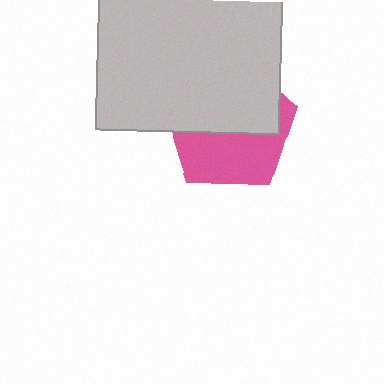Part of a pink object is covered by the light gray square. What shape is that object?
It is a pentagon.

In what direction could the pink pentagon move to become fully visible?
The pink pentagon could move down. That would shift it out from behind the light gray square entirely.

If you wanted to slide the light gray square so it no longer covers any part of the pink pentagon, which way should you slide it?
Slide it up — that is the most direct way to separate the two shapes.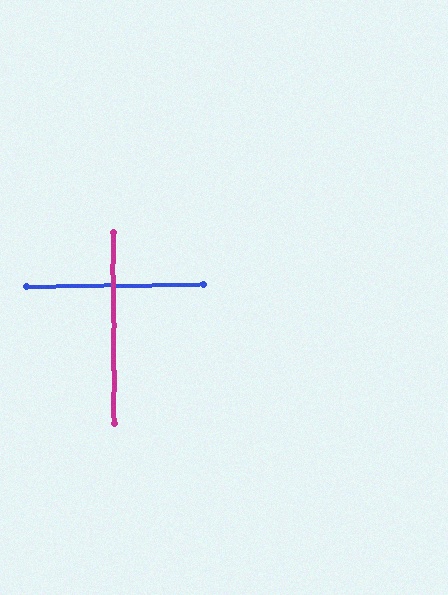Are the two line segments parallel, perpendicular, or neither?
Perpendicular — they meet at approximately 90°.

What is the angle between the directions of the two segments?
Approximately 90 degrees.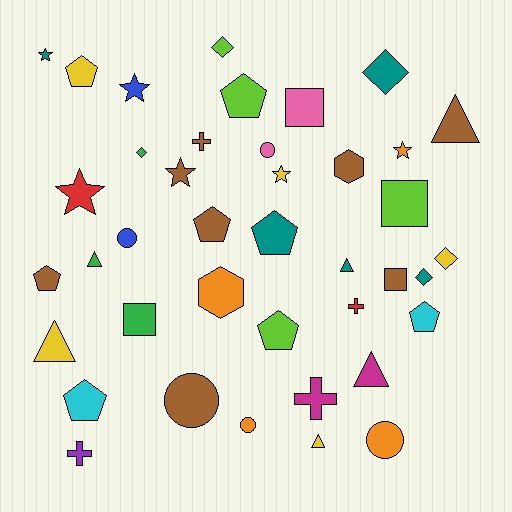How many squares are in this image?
There are 4 squares.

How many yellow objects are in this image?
There are 5 yellow objects.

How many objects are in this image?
There are 40 objects.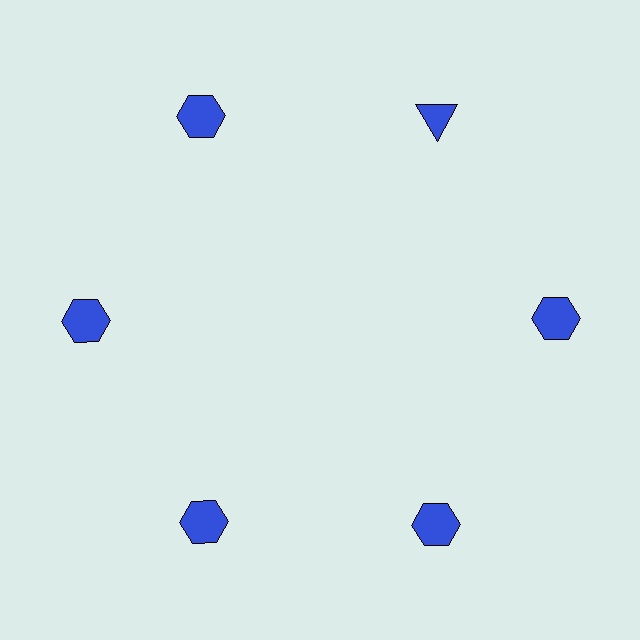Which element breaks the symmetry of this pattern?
The blue triangle at roughly the 1 o'clock position breaks the symmetry. All other shapes are blue hexagons.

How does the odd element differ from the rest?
It has a different shape: triangle instead of hexagon.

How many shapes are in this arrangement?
There are 6 shapes arranged in a ring pattern.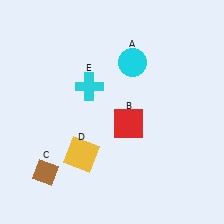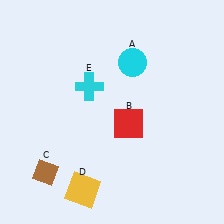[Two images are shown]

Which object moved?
The yellow square (D) moved down.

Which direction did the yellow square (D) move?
The yellow square (D) moved down.